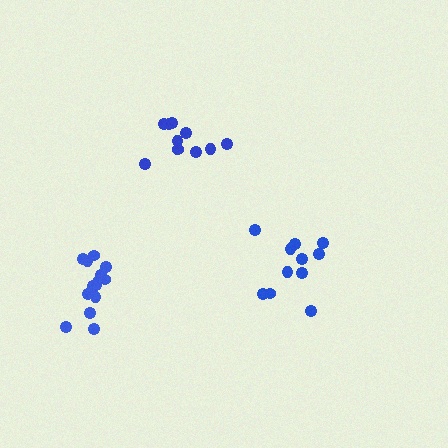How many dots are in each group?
Group 1: 11 dots, Group 2: 11 dots, Group 3: 14 dots (36 total).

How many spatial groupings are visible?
There are 3 spatial groupings.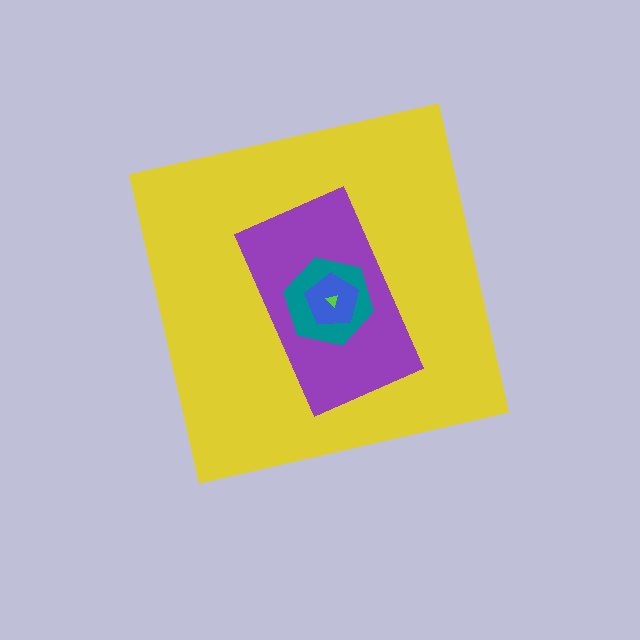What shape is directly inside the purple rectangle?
The teal hexagon.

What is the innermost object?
The lime triangle.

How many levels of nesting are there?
5.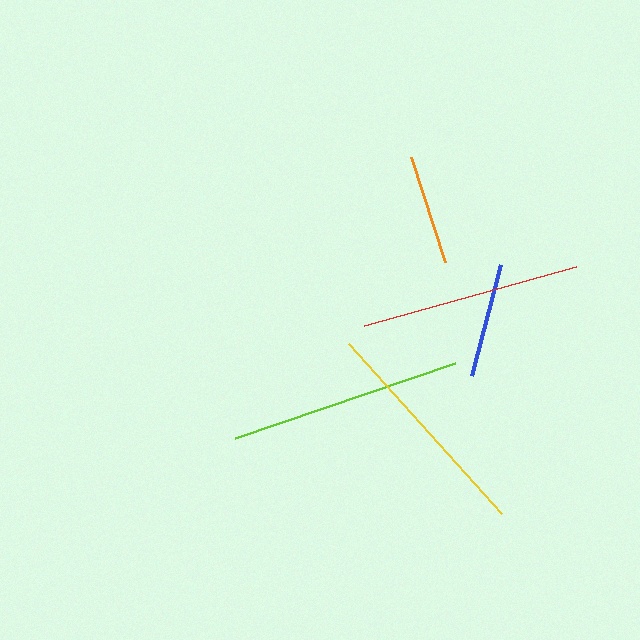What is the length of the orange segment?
The orange segment is approximately 110 pixels long.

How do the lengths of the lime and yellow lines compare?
The lime and yellow lines are approximately the same length.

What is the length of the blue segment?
The blue segment is approximately 115 pixels long.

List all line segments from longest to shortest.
From longest to shortest: lime, yellow, red, blue, orange.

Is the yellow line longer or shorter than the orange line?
The yellow line is longer than the orange line.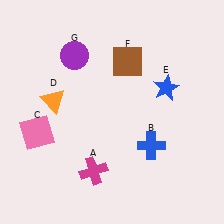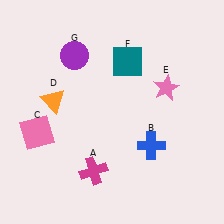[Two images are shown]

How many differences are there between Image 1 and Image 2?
There are 2 differences between the two images.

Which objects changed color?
E changed from blue to pink. F changed from brown to teal.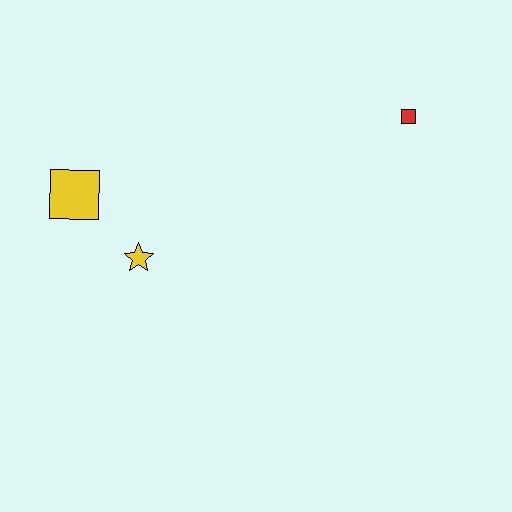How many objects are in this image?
There are 3 objects.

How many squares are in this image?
There are 2 squares.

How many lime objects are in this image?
There are no lime objects.